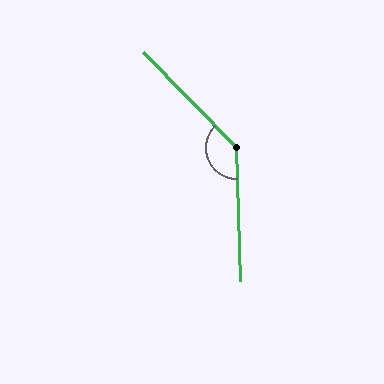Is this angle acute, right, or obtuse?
It is obtuse.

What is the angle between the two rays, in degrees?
Approximately 137 degrees.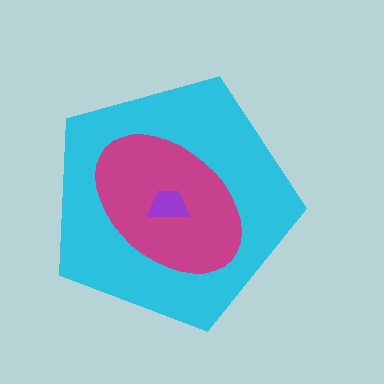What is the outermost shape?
The cyan pentagon.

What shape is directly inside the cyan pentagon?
The magenta ellipse.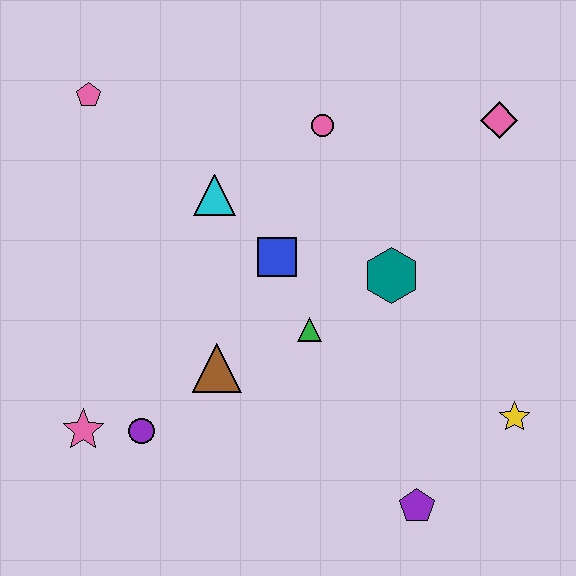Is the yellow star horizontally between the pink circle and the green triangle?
No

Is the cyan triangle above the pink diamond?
No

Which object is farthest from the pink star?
The pink diamond is farthest from the pink star.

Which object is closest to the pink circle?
The cyan triangle is closest to the pink circle.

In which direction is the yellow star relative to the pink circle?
The yellow star is below the pink circle.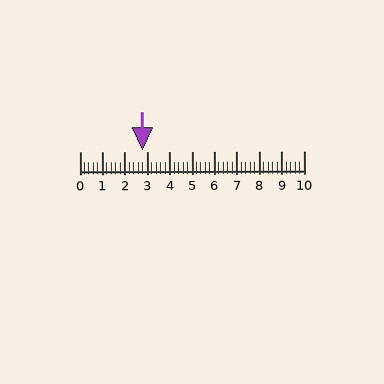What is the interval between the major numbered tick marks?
The major tick marks are spaced 1 units apart.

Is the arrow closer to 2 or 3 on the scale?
The arrow is closer to 3.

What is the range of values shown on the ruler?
The ruler shows values from 0 to 10.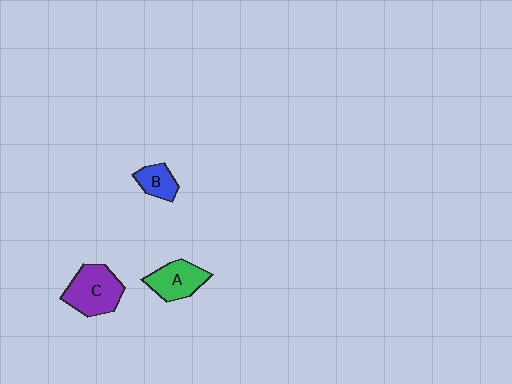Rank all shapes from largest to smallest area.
From largest to smallest: C (purple), A (green), B (blue).